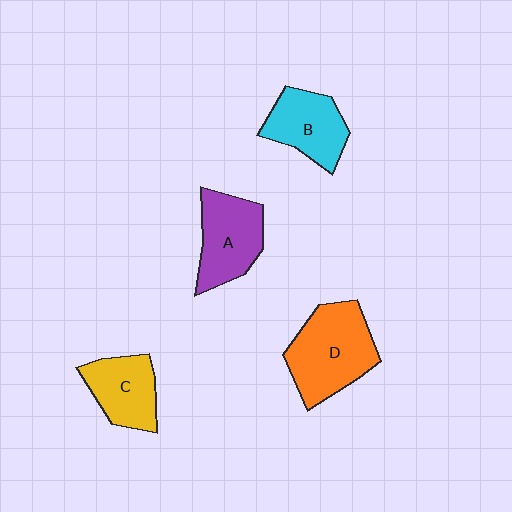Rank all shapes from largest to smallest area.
From largest to smallest: D (orange), A (purple), B (cyan), C (yellow).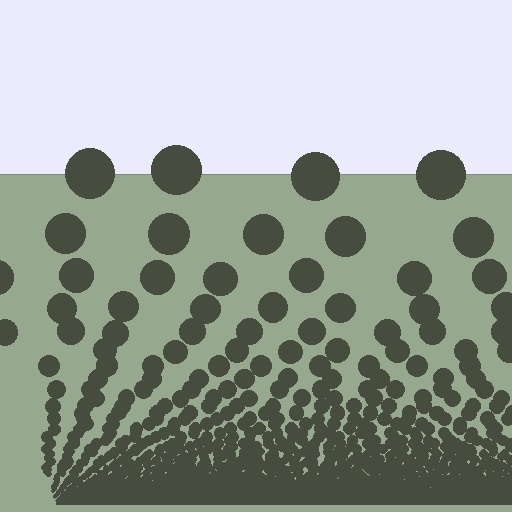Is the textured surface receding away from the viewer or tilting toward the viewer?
The surface appears to tilt toward the viewer. Texture elements get larger and sparser toward the top.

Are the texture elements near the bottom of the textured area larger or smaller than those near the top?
Smaller. The gradient is inverted — elements near the bottom are smaller and denser.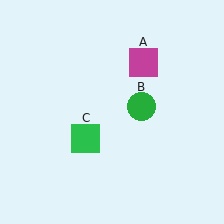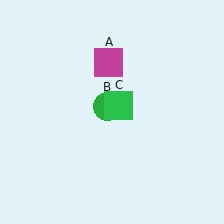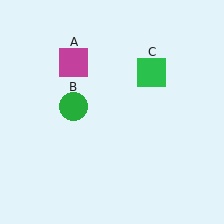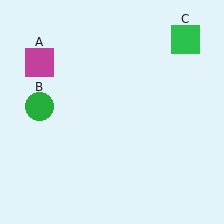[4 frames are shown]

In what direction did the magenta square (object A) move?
The magenta square (object A) moved left.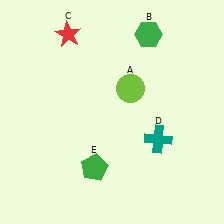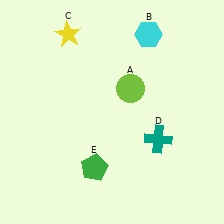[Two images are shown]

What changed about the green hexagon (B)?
In Image 1, B is green. In Image 2, it changed to cyan.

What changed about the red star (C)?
In Image 1, C is red. In Image 2, it changed to yellow.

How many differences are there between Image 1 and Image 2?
There are 2 differences between the two images.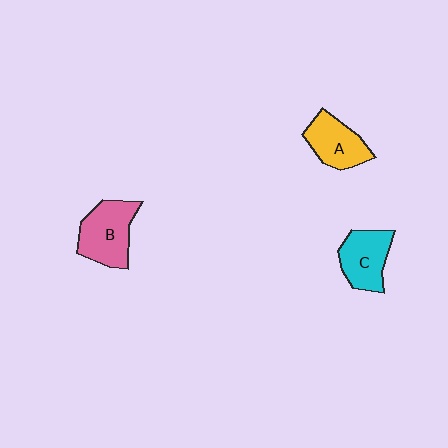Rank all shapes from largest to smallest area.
From largest to smallest: B (pink), C (cyan), A (yellow).